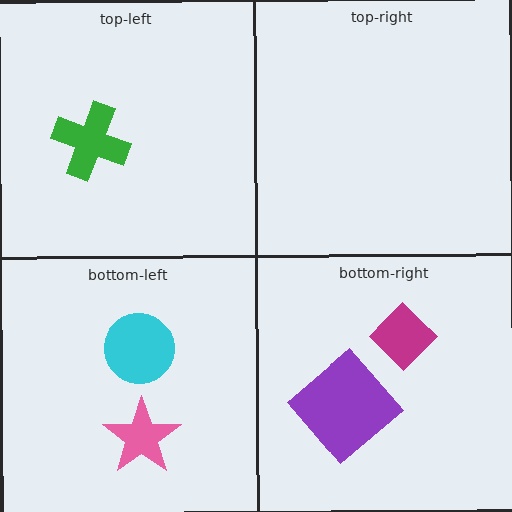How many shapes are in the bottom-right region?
2.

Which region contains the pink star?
The bottom-left region.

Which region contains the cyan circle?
The bottom-left region.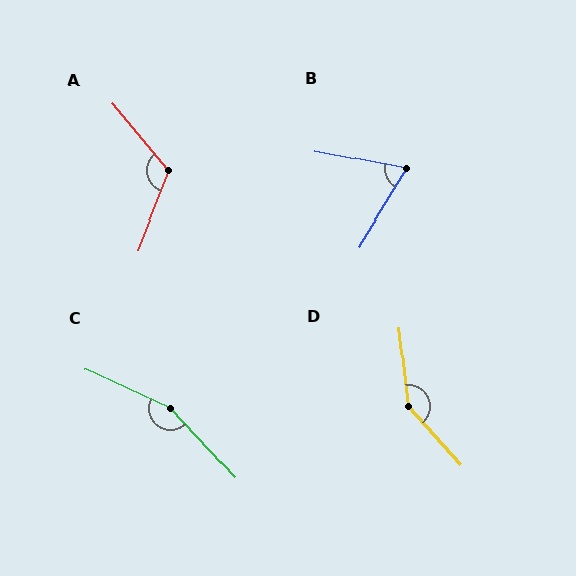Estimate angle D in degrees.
Approximately 144 degrees.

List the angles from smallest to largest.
B (70°), A (118°), D (144°), C (158°).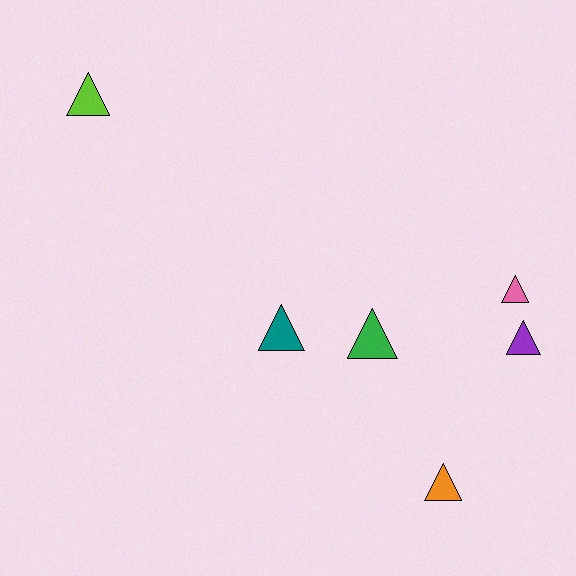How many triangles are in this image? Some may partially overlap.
There are 6 triangles.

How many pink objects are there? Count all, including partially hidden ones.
There is 1 pink object.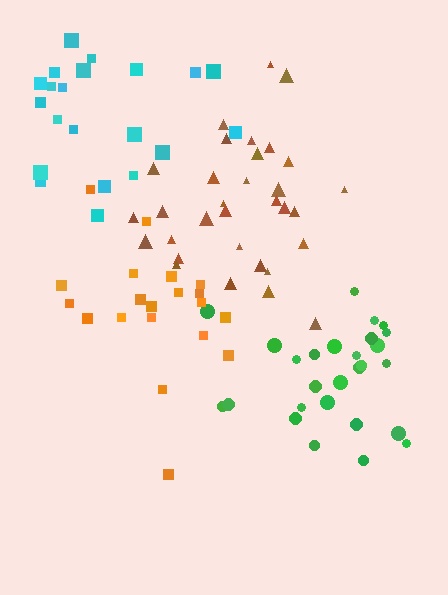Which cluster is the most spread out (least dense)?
Cyan.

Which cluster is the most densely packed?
Green.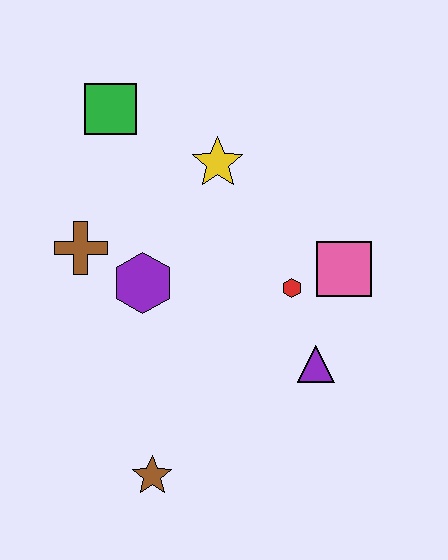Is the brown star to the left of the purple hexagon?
No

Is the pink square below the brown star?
No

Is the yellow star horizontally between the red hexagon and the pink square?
No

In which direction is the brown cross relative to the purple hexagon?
The brown cross is to the left of the purple hexagon.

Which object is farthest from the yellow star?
The brown star is farthest from the yellow star.